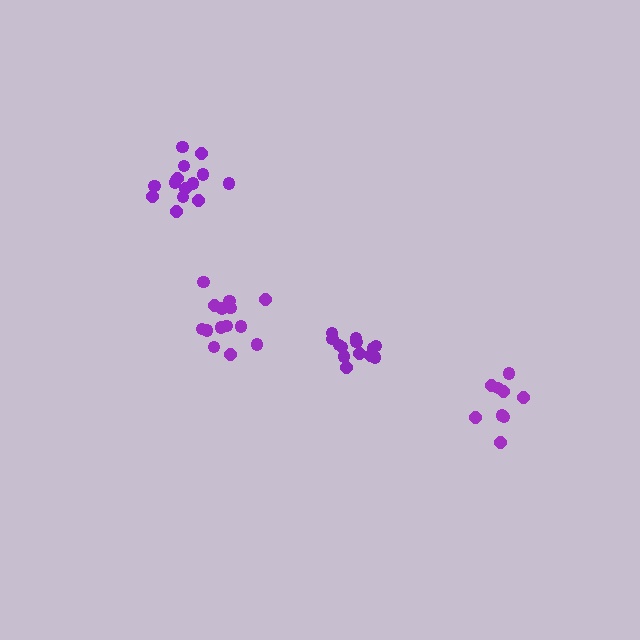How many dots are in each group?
Group 1: 13 dots, Group 2: 9 dots, Group 3: 14 dots, Group 4: 14 dots (50 total).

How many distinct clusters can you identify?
There are 4 distinct clusters.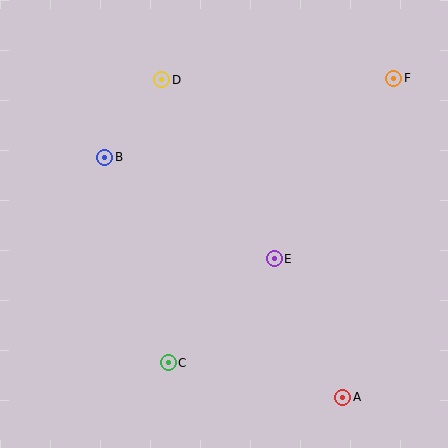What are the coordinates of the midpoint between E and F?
The midpoint between E and F is at (334, 168).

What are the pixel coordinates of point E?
Point E is at (274, 259).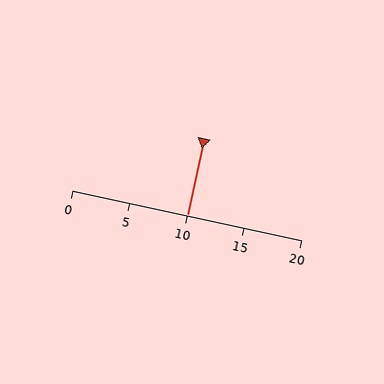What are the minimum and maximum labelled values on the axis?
The axis runs from 0 to 20.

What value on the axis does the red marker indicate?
The marker indicates approximately 10.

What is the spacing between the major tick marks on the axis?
The major ticks are spaced 5 apart.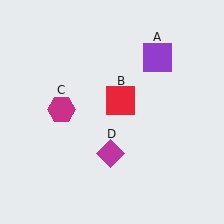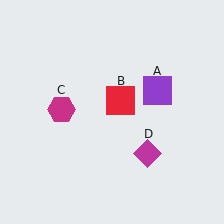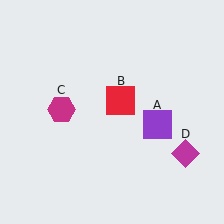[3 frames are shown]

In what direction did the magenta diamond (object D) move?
The magenta diamond (object D) moved right.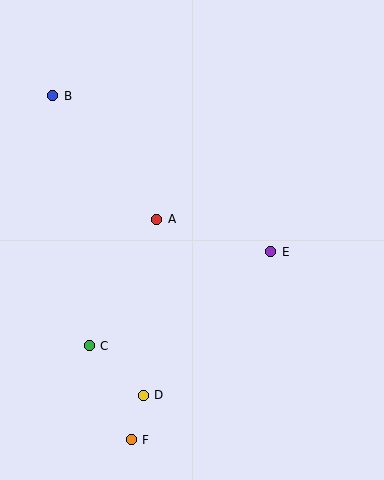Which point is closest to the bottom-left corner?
Point F is closest to the bottom-left corner.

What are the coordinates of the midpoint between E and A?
The midpoint between E and A is at (214, 235).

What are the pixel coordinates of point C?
Point C is at (89, 345).